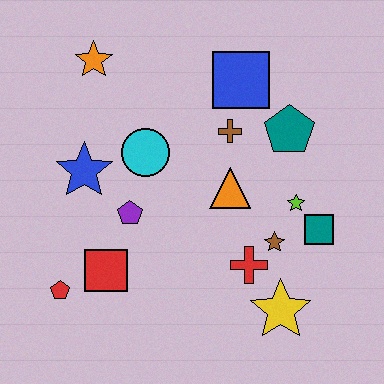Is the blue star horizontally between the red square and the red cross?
No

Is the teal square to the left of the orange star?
No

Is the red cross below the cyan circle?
Yes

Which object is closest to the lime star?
The teal square is closest to the lime star.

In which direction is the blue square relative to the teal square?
The blue square is above the teal square.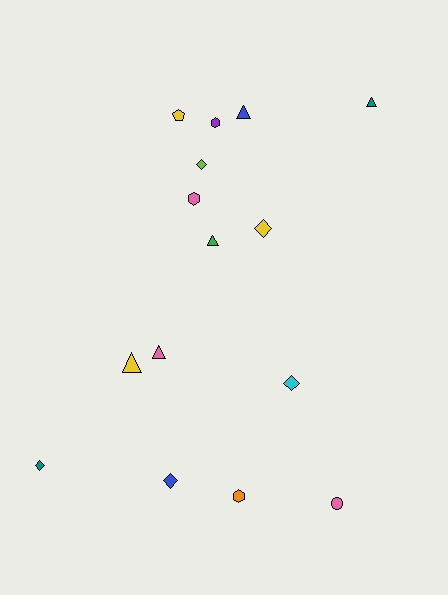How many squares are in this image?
There are no squares.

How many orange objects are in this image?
There is 1 orange object.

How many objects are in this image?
There are 15 objects.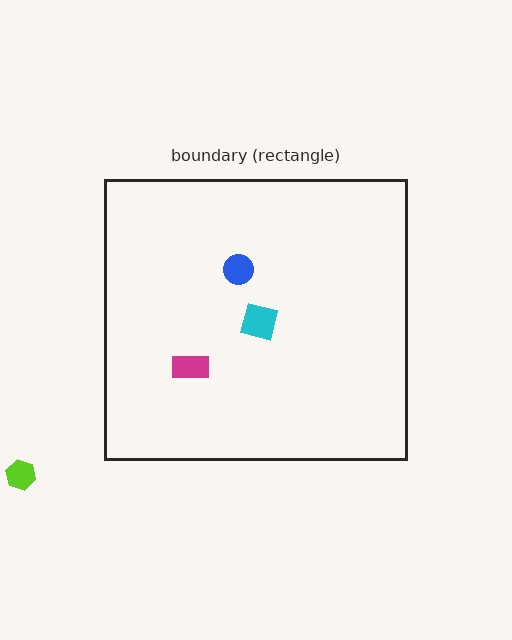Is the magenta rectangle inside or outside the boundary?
Inside.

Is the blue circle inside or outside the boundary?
Inside.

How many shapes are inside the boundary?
3 inside, 1 outside.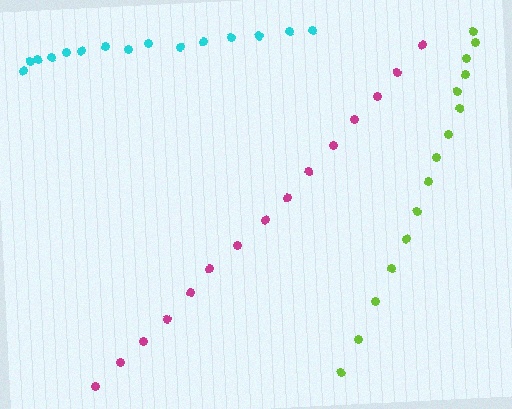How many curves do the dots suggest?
There are 3 distinct paths.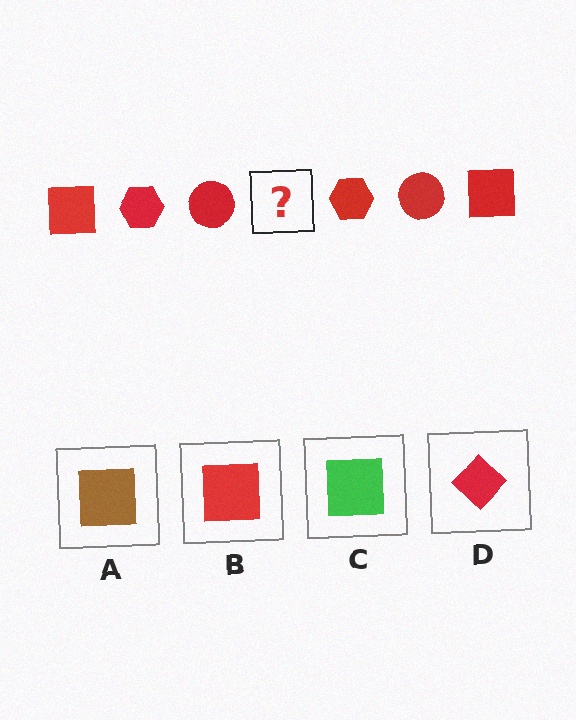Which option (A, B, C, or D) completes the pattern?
B.